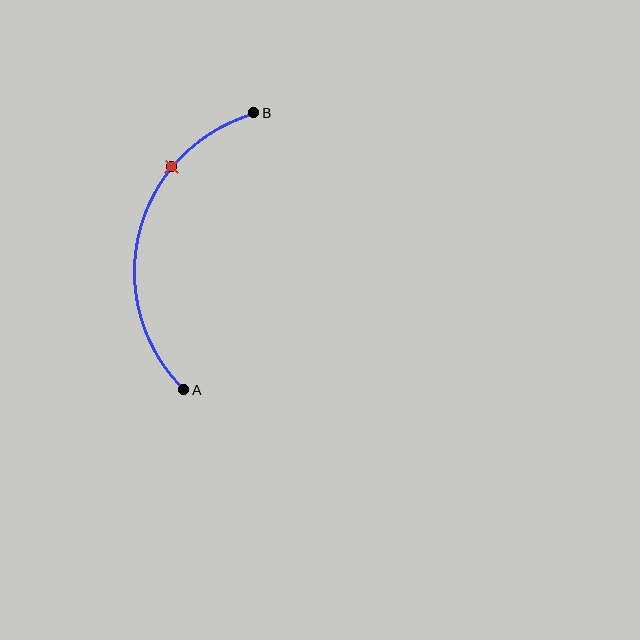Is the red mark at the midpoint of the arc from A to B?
No. The red mark lies on the arc but is closer to endpoint B. The arc midpoint would be at the point on the curve equidistant along the arc from both A and B.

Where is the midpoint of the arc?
The arc midpoint is the point on the curve farthest from the straight line joining A and B. It sits to the left of that line.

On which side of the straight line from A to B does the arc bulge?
The arc bulges to the left of the straight line connecting A and B.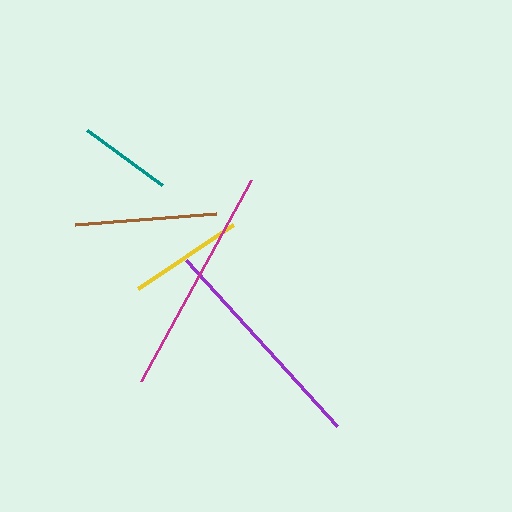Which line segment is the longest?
The magenta line is the longest at approximately 229 pixels.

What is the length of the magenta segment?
The magenta segment is approximately 229 pixels long.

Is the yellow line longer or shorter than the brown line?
The brown line is longer than the yellow line.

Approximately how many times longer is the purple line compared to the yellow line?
The purple line is approximately 2.0 times the length of the yellow line.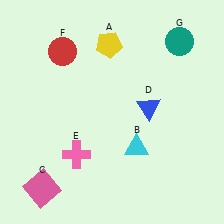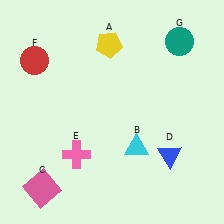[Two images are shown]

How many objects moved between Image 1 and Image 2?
2 objects moved between the two images.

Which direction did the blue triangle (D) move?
The blue triangle (D) moved down.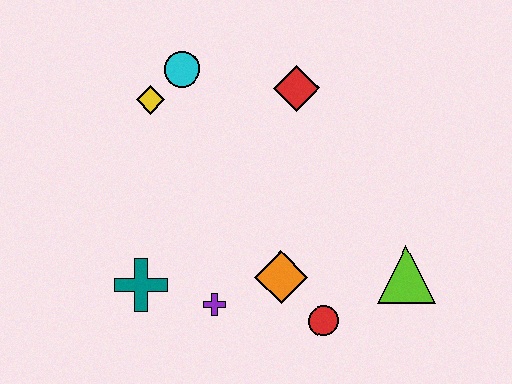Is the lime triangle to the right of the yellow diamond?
Yes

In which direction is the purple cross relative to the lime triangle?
The purple cross is to the left of the lime triangle.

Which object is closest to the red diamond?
The cyan circle is closest to the red diamond.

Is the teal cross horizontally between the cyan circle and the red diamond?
No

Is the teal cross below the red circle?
No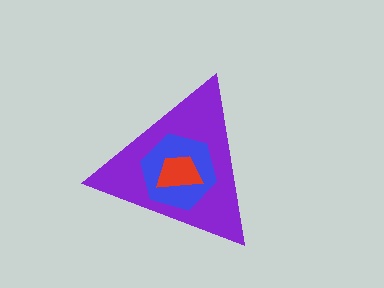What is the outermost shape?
The purple triangle.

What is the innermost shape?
The red trapezoid.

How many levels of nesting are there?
3.